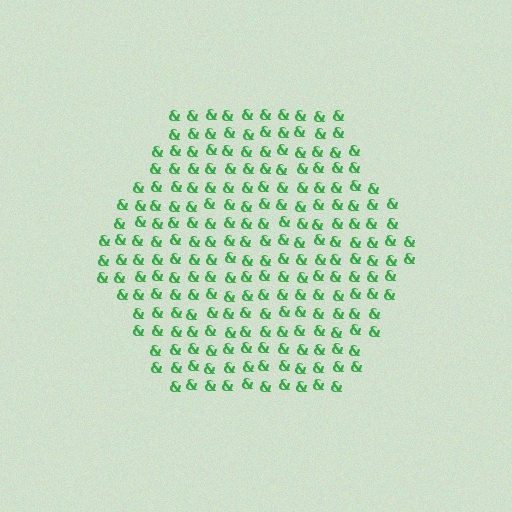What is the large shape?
The large shape is a hexagon.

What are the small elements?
The small elements are ampersands.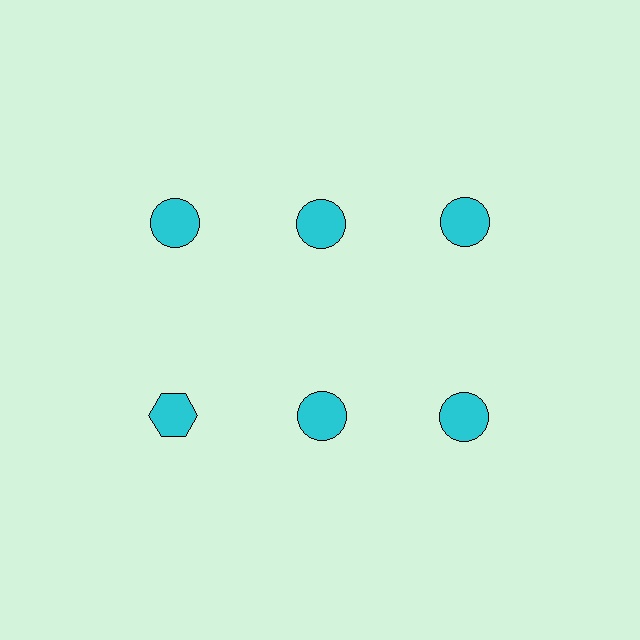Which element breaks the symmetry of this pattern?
The cyan hexagon in the second row, leftmost column breaks the symmetry. All other shapes are cyan circles.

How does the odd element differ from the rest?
It has a different shape: hexagon instead of circle.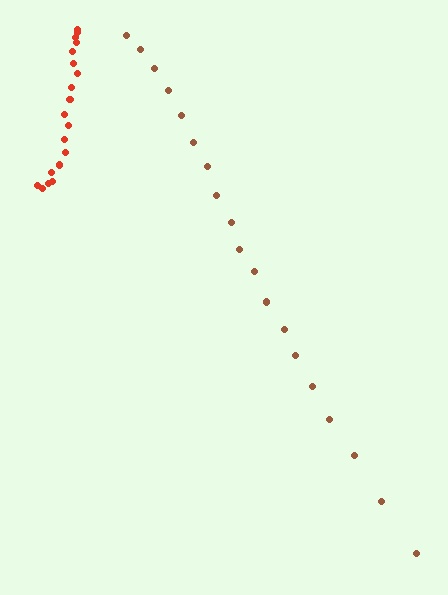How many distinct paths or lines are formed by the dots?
There are 2 distinct paths.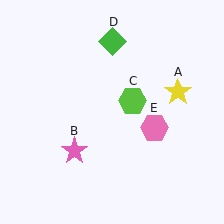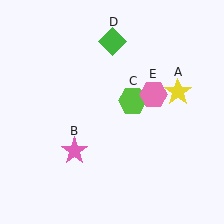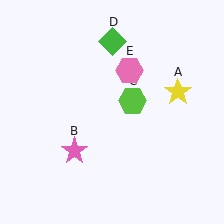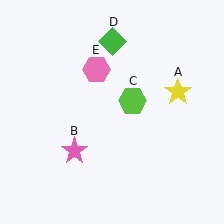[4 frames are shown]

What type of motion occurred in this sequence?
The pink hexagon (object E) rotated counterclockwise around the center of the scene.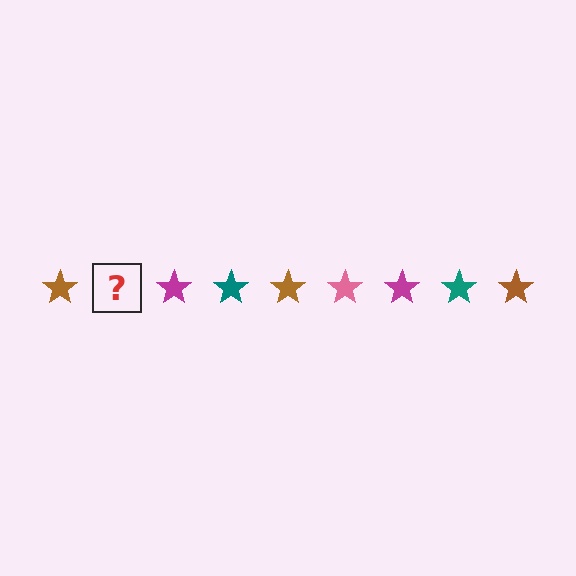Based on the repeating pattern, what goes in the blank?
The blank should be a pink star.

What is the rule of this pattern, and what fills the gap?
The rule is that the pattern cycles through brown, pink, magenta, teal stars. The gap should be filled with a pink star.